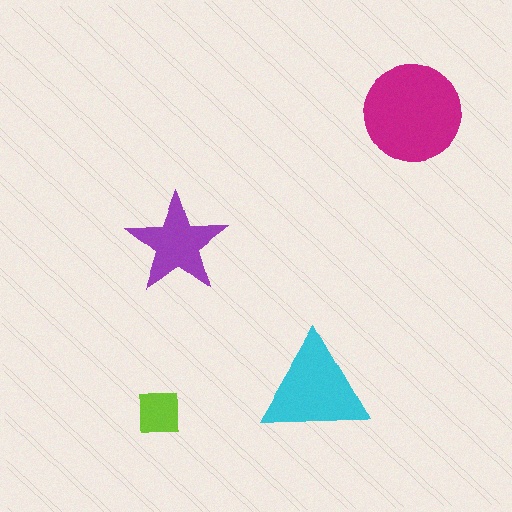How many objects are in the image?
There are 4 objects in the image.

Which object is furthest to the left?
The lime square is leftmost.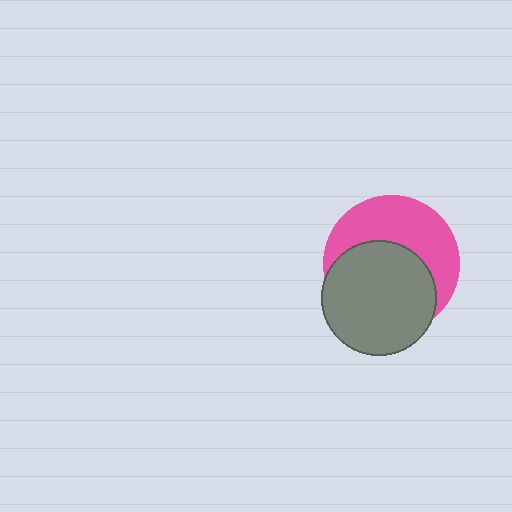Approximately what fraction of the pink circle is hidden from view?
Roughly 54% of the pink circle is hidden behind the gray circle.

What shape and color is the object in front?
The object in front is a gray circle.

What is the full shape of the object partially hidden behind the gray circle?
The partially hidden object is a pink circle.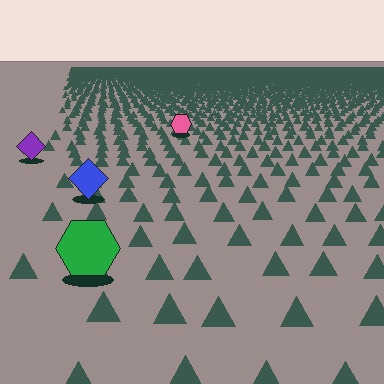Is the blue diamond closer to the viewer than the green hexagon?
No. The green hexagon is closer — you can tell from the texture gradient: the ground texture is coarser near it.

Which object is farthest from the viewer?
The pink hexagon is farthest from the viewer. It appears smaller and the ground texture around it is denser.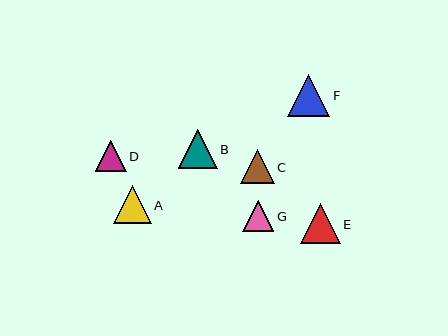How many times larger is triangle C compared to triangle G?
Triangle C is approximately 1.1 times the size of triangle G.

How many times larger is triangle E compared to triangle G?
Triangle E is approximately 1.3 times the size of triangle G.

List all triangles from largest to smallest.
From largest to smallest: F, E, B, A, C, D, G.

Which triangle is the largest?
Triangle F is the largest with a size of approximately 42 pixels.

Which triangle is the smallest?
Triangle G is the smallest with a size of approximately 31 pixels.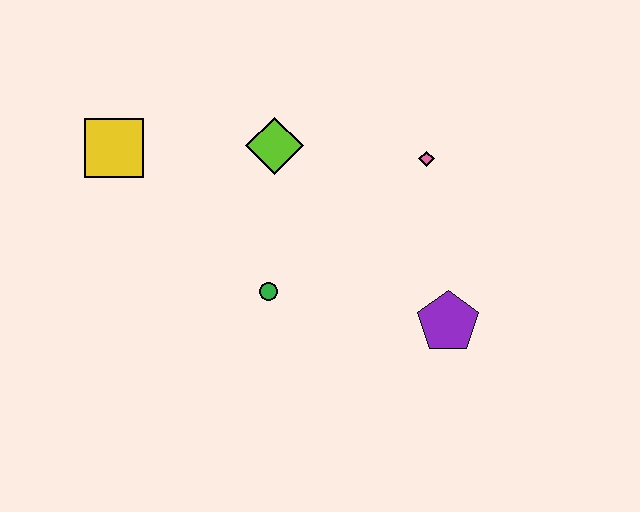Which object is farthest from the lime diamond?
The purple pentagon is farthest from the lime diamond.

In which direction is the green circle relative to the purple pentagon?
The green circle is to the left of the purple pentagon.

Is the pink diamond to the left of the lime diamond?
No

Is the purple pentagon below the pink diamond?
Yes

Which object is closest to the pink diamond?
The lime diamond is closest to the pink diamond.